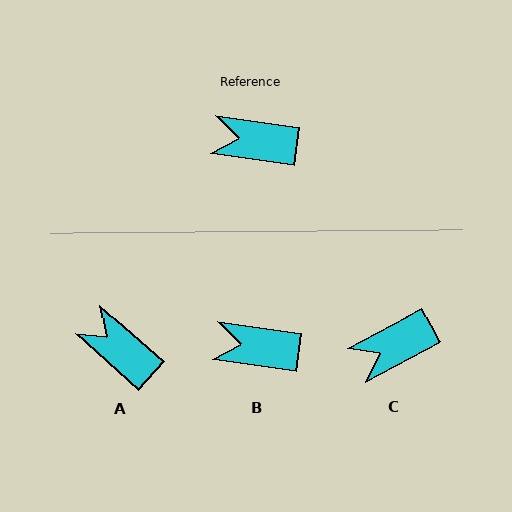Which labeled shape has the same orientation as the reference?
B.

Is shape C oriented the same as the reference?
No, it is off by about 36 degrees.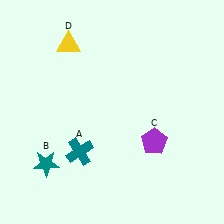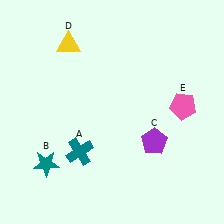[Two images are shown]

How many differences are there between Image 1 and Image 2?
There is 1 difference between the two images.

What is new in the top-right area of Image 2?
A pink pentagon (E) was added in the top-right area of Image 2.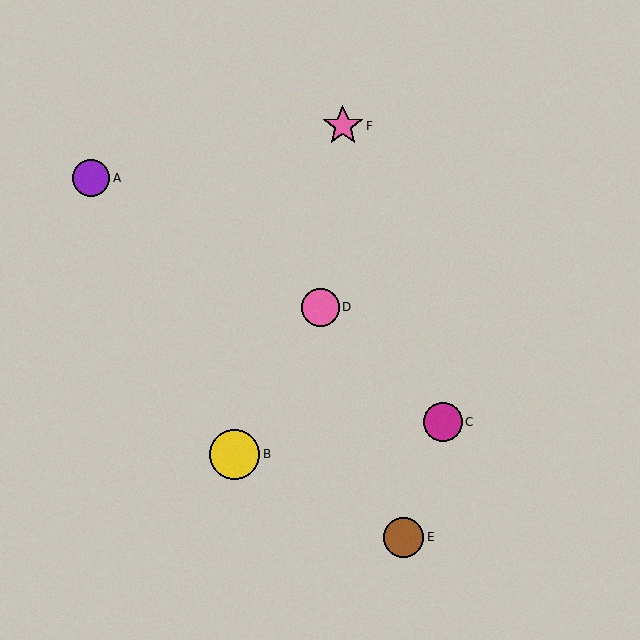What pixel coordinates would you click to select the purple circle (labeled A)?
Click at (91, 178) to select the purple circle A.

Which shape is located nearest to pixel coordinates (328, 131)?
The pink star (labeled F) at (343, 126) is nearest to that location.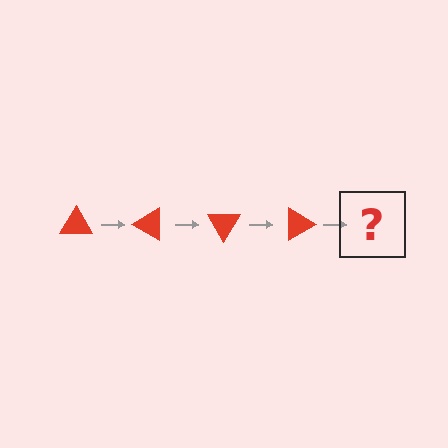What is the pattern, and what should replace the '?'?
The pattern is that the triangle rotates 30 degrees each step. The '?' should be a red triangle rotated 120 degrees.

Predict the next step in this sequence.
The next step is a red triangle rotated 120 degrees.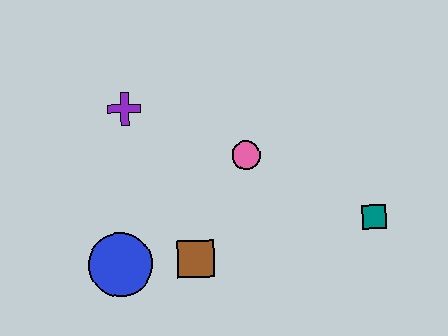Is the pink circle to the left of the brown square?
No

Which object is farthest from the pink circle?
The blue circle is farthest from the pink circle.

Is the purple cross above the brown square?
Yes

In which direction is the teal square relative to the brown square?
The teal square is to the right of the brown square.